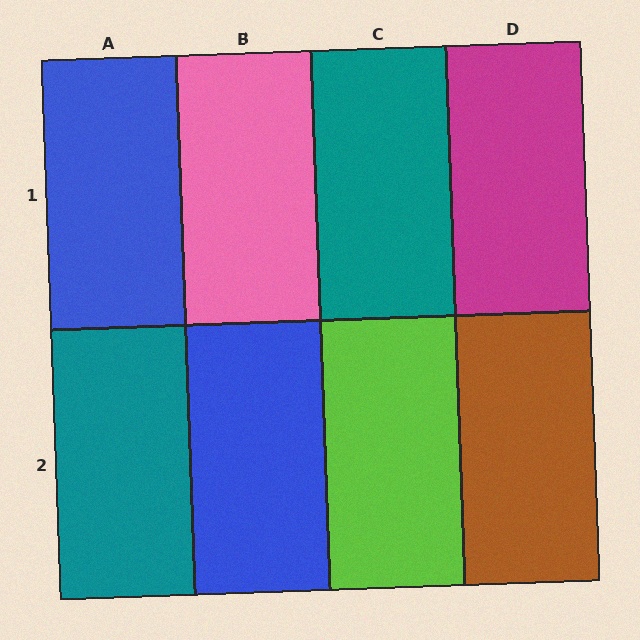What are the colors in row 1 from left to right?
Blue, pink, teal, magenta.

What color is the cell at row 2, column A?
Teal.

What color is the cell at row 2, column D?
Brown.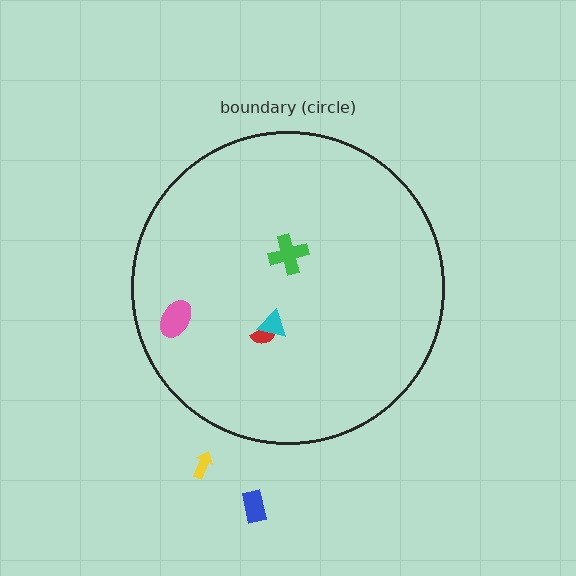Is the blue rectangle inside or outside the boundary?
Outside.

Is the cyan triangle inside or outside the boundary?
Inside.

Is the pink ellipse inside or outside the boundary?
Inside.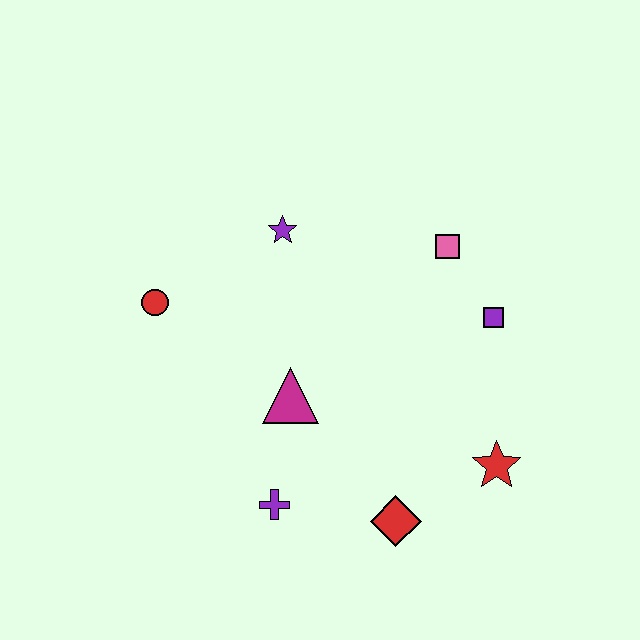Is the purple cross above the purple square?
No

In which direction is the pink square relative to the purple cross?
The pink square is above the purple cross.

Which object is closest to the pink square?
The purple square is closest to the pink square.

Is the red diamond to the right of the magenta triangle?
Yes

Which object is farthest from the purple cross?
The pink square is farthest from the purple cross.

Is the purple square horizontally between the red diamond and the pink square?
No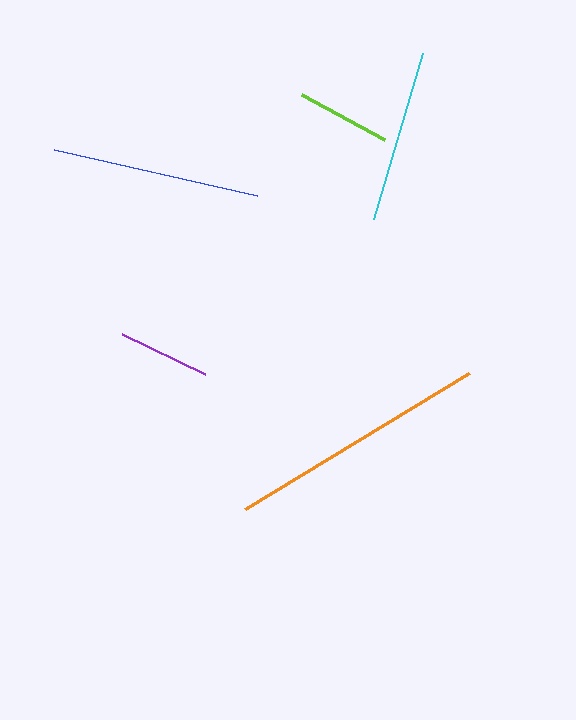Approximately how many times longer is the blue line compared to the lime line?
The blue line is approximately 2.2 times the length of the lime line.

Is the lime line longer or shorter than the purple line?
The lime line is longer than the purple line.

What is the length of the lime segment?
The lime segment is approximately 94 pixels long.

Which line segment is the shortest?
The purple line is the shortest at approximately 93 pixels.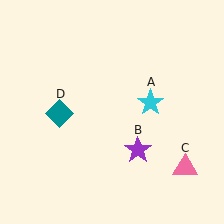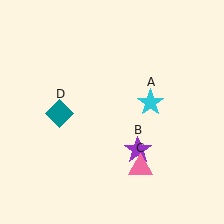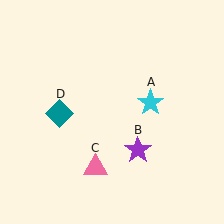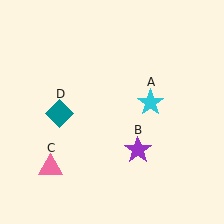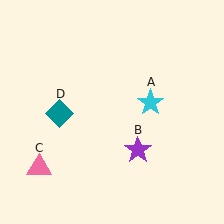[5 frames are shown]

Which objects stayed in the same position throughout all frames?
Cyan star (object A) and purple star (object B) and teal diamond (object D) remained stationary.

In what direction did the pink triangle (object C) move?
The pink triangle (object C) moved left.